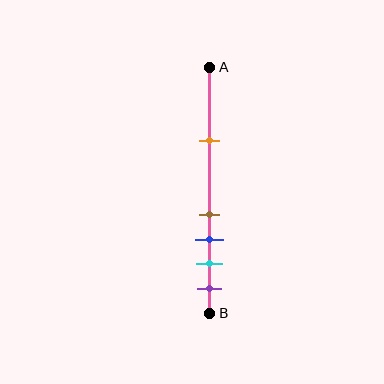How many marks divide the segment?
There are 5 marks dividing the segment.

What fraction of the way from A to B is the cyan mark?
The cyan mark is approximately 80% (0.8) of the way from A to B.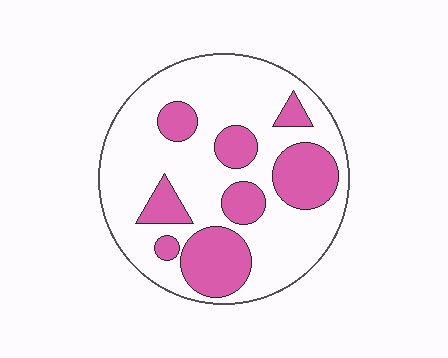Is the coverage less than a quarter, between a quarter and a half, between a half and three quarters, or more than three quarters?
Between a quarter and a half.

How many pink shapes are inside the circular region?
8.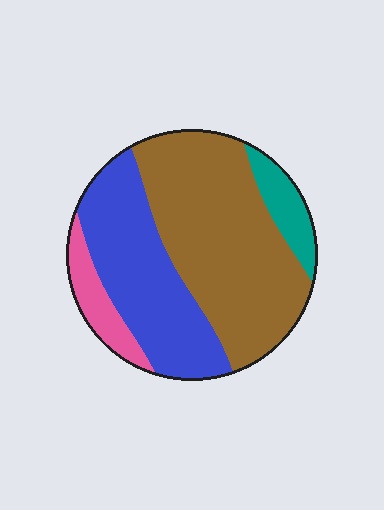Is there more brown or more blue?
Brown.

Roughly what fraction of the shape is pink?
Pink covers about 10% of the shape.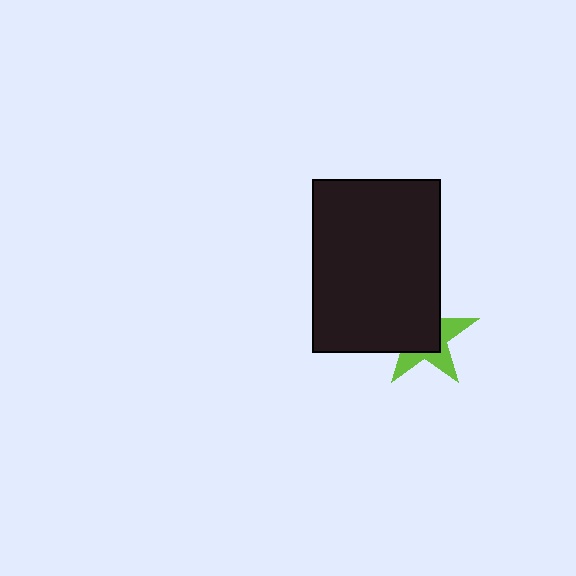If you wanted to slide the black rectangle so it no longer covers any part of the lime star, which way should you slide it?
Slide it toward the upper-left — that is the most direct way to separate the two shapes.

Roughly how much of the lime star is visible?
A small part of it is visible (roughly 40%).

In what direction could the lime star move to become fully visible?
The lime star could move toward the lower-right. That would shift it out from behind the black rectangle entirely.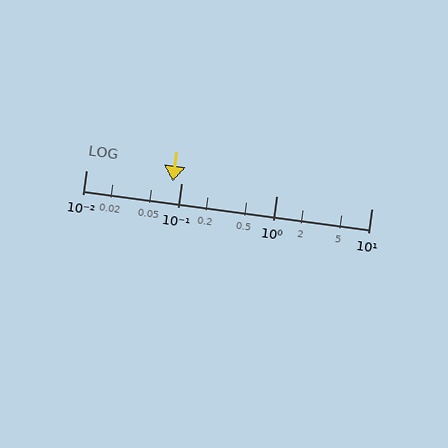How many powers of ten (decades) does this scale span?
The scale spans 3 decades, from 0.01 to 10.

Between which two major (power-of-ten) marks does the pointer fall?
The pointer is between 0.01 and 0.1.